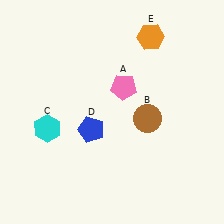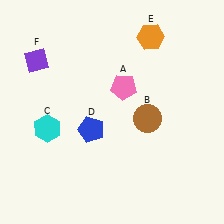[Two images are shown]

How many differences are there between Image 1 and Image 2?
There is 1 difference between the two images.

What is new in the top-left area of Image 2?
A purple diamond (F) was added in the top-left area of Image 2.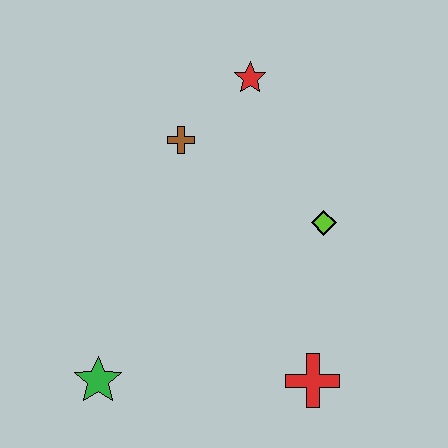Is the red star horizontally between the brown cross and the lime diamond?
Yes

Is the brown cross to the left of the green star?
No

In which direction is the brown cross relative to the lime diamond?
The brown cross is to the left of the lime diamond.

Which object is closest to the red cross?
The lime diamond is closest to the red cross.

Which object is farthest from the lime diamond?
The green star is farthest from the lime diamond.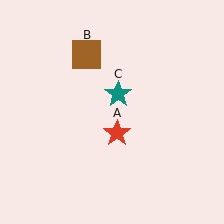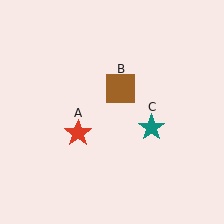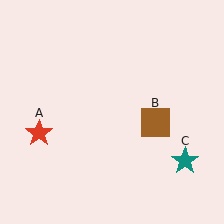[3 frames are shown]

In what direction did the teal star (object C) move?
The teal star (object C) moved down and to the right.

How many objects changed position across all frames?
3 objects changed position: red star (object A), brown square (object B), teal star (object C).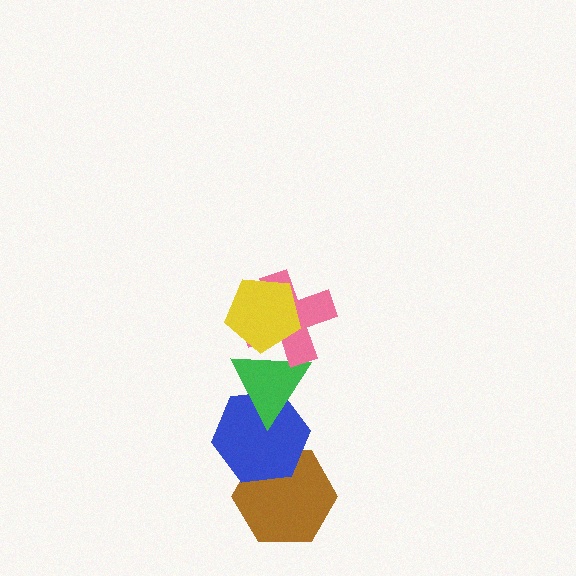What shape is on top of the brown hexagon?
The blue hexagon is on top of the brown hexagon.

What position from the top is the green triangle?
The green triangle is 3rd from the top.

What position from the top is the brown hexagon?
The brown hexagon is 5th from the top.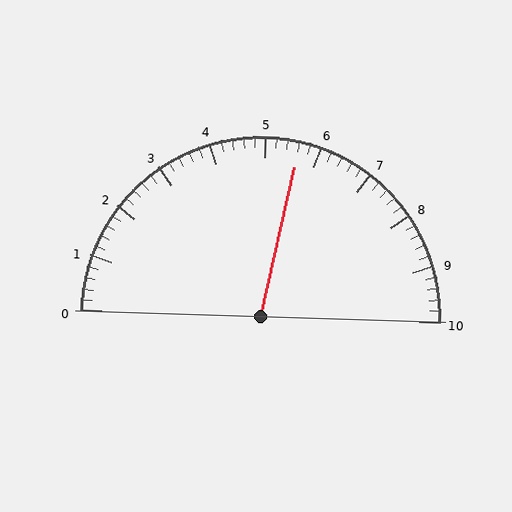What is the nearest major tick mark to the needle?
The nearest major tick mark is 6.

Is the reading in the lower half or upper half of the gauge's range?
The reading is in the upper half of the range (0 to 10).